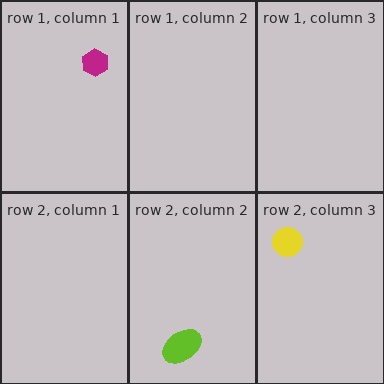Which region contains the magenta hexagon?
The row 1, column 1 region.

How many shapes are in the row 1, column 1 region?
1.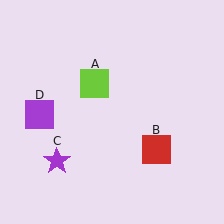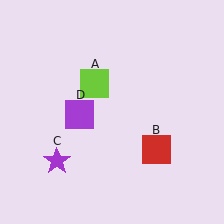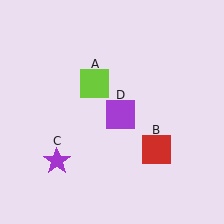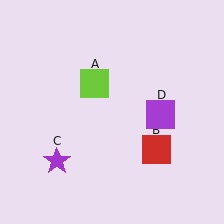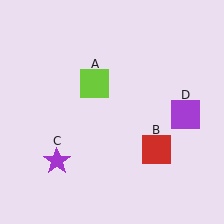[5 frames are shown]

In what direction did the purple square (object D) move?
The purple square (object D) moved right.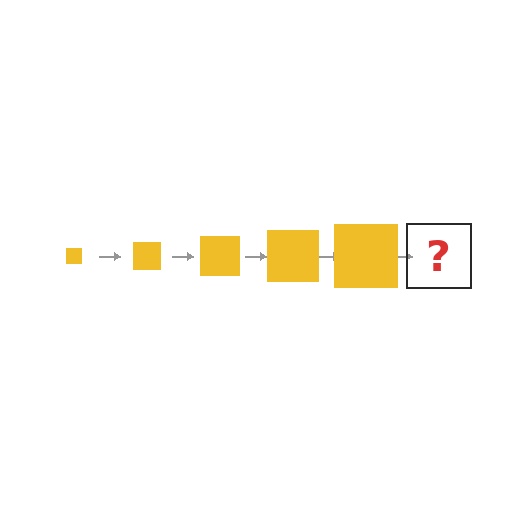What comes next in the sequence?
The next element should be a yellow square, larger than the previous one.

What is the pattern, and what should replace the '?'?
The pattern is that the square gets progressively larger each step. The '?' should be a yellow square, larger than the previous one.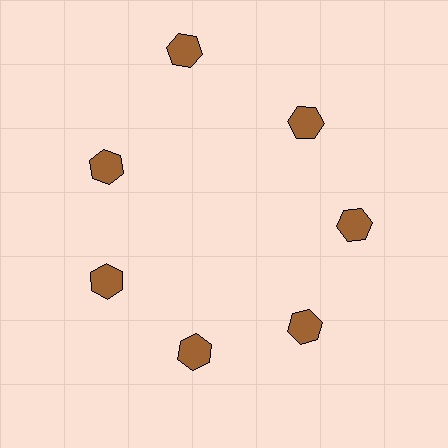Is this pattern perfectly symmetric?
No. The 7 brown hexagons are arranged in a ring, but one element near the 12 o'clock position is pushed outward from the center, breaking the 7-fold rotational symmetry.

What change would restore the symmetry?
The symmetry would be restored by moving it inward, back onto the ring so that all 7 hexagons sit at equal angles and equal distance from the center.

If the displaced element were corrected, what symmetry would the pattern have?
It would have 7-fold rotational symmetry — the pattern would map onto itself every 51 degrees.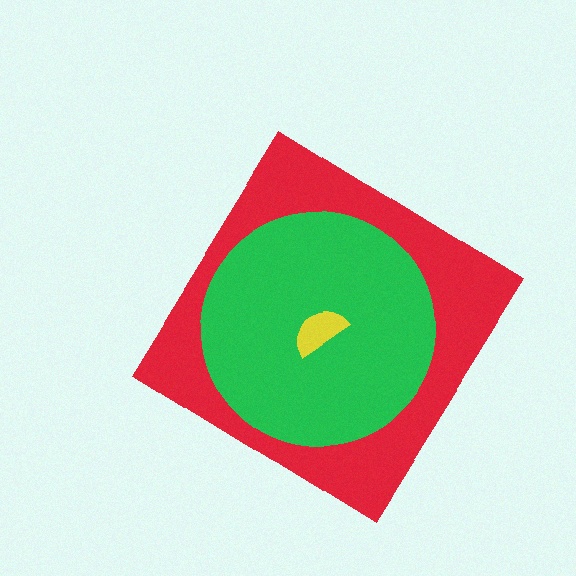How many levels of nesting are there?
3.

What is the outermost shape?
The red diamond.